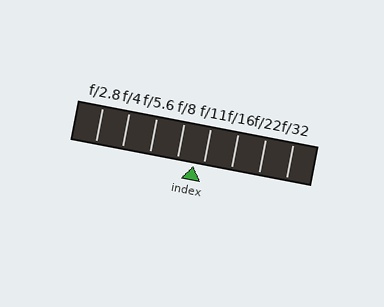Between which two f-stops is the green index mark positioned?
The index mark is between f/8 and f/11.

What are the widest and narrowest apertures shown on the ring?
The widest aperture shown is f/2.8 and the narrowest is f/32.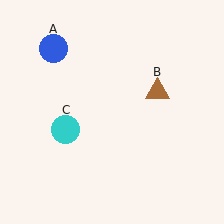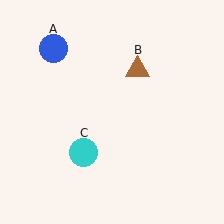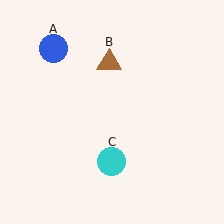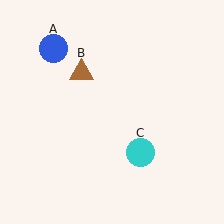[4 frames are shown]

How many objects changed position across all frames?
2 objects changed position: brown triangle (object B), cyan circle (object C).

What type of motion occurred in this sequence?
The brown triangle (object B), cyan circle (object C) rotated counterclockwise around the center of the scene.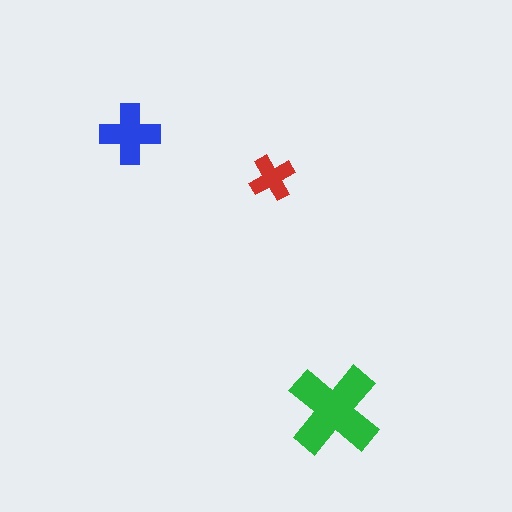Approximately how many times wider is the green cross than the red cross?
About 2 times wider.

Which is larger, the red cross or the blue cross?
The blue one.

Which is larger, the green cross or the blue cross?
The green one.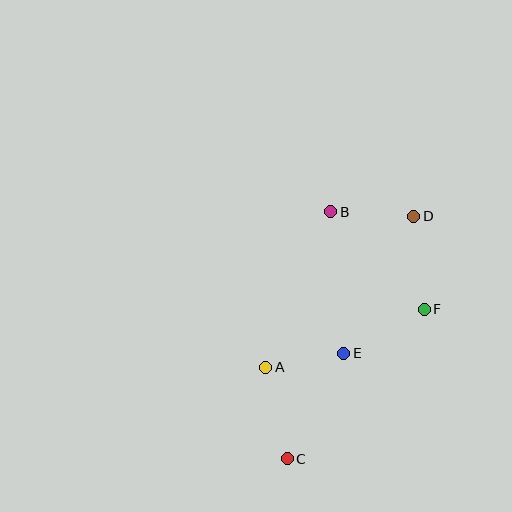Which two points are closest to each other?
Points A and E are closest to each other.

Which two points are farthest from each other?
Points C and D are farthest from each other.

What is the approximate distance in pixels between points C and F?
The distance between C and F is approximately 202 pixels.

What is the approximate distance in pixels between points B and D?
The distance between B and D is approximately 83 pixels.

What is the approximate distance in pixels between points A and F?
The distance between A and F is approximately 168 pixels.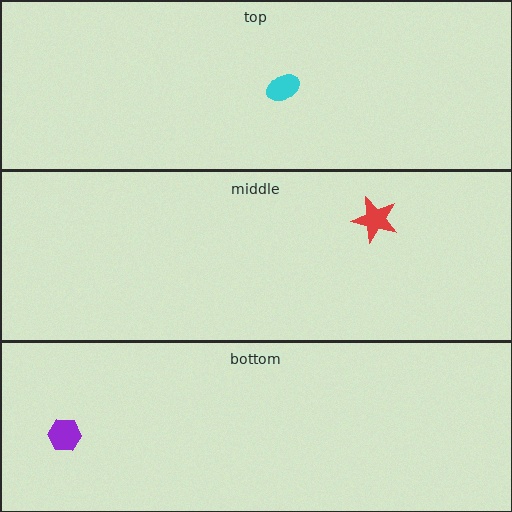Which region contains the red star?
The middle region.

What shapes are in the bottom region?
The purple hexagon.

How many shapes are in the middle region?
1.